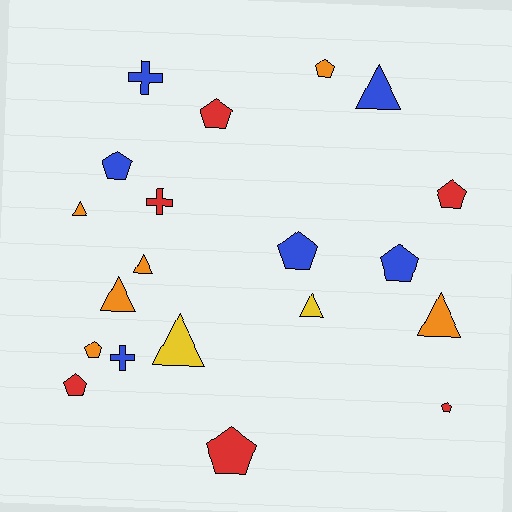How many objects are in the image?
There are 20 objects.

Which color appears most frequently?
Orange, with 6 objects.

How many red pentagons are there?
There are 5 red pentagons.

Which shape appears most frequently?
Pentagon, with 10 objects.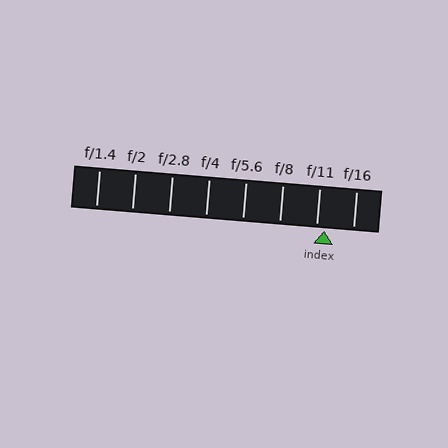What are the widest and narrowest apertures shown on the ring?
The widest aperture shown is f/1.4 and the narrowest is f/16.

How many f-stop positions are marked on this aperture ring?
There are 8 f-stop positions marked.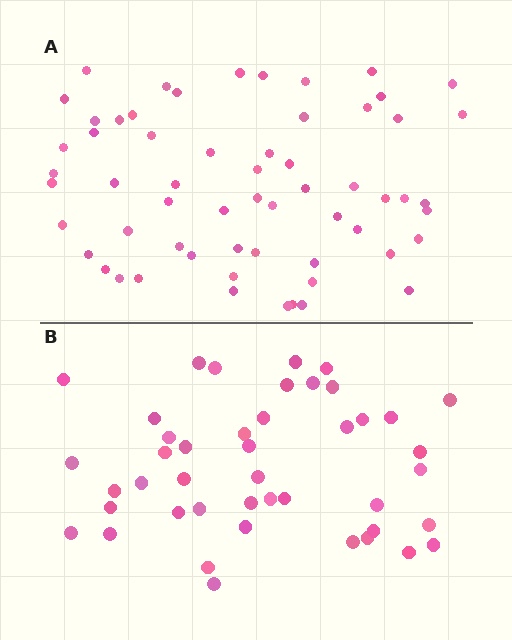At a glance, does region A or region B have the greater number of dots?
Region A (the top region) has more dots.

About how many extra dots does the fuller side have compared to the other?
Region A has approximately 15 more dots than region B.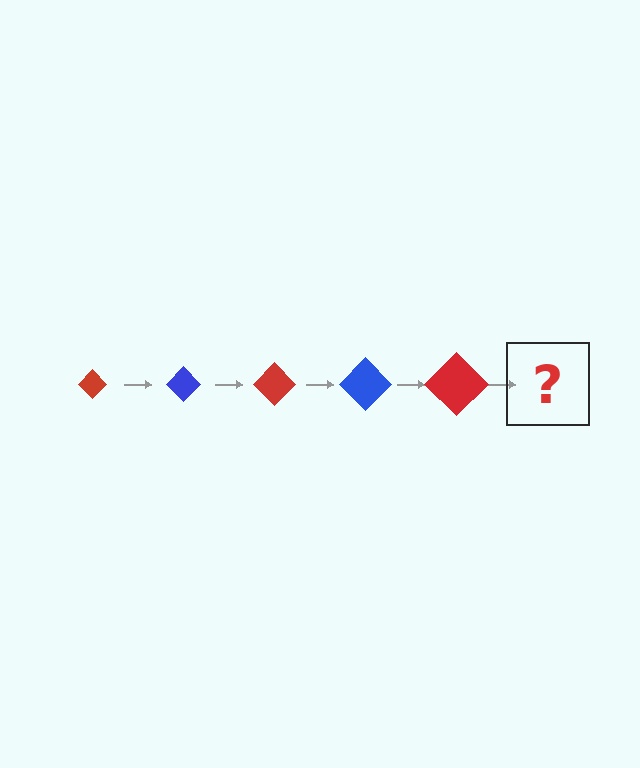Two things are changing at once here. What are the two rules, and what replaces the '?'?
The two rules are that the diamond grows larger each step and the color cycles through red and blue. The '?' should be a blue diamond, larger than the previous one.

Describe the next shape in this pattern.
It should be a blue diamond, larger than the previous one.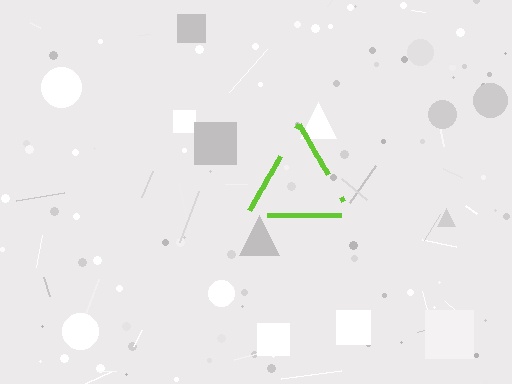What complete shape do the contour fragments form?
The contour fragments form a triangle.